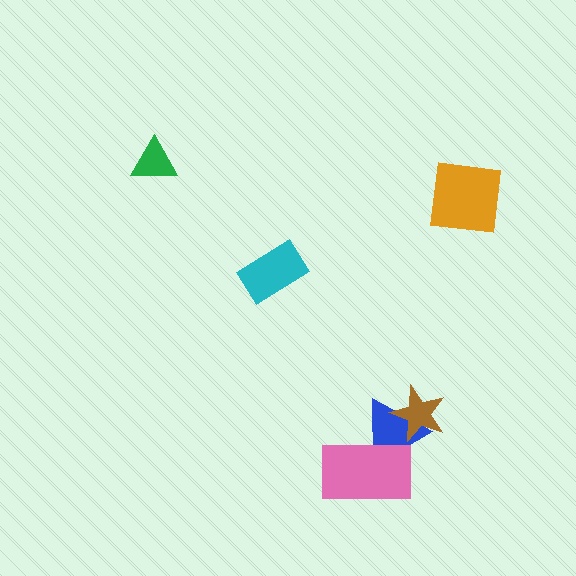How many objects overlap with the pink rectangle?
1 object overlaps with the pink rectangle.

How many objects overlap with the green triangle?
0 objects overlap with the green triangle.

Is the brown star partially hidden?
No, no other shape covers it.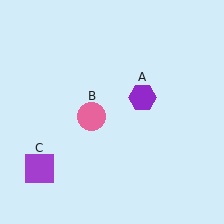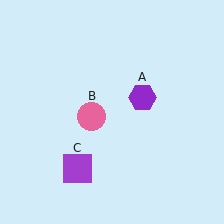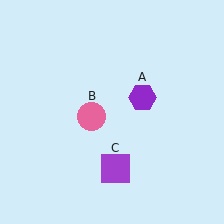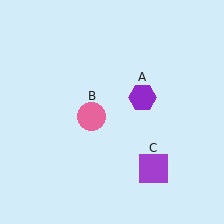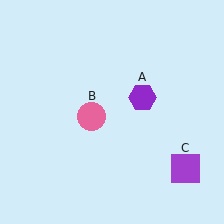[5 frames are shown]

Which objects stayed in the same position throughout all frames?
Purple hexagon (object A) and pink circle (object B) remained stationary.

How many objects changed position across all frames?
1 object changed position: purple square (object C).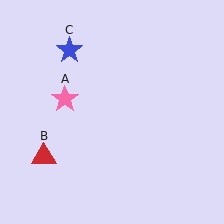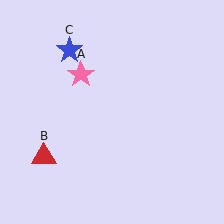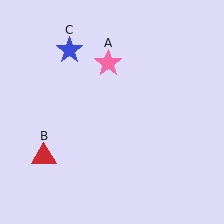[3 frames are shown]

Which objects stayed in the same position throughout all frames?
Red triangle (object B) and blue star (object C) remained stationary.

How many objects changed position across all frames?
1 object changed position: pink star (object A).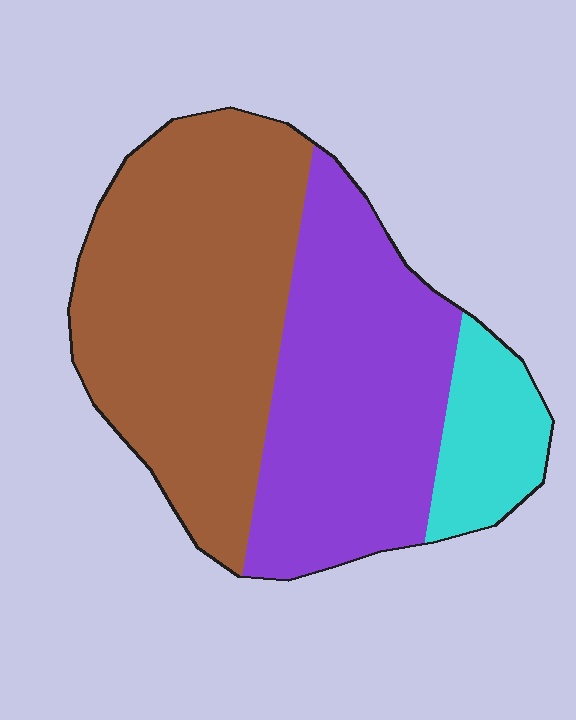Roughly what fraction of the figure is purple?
Purple takes up about two fifths (2/5) of the figure.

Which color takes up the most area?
Brown, at roughly 50%.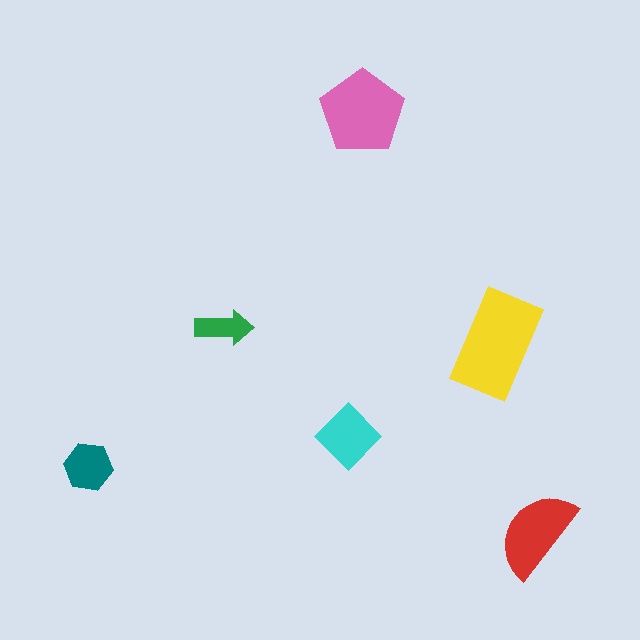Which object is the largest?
The yellow rectangle.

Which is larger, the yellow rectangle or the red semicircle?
The yellow rectangle.